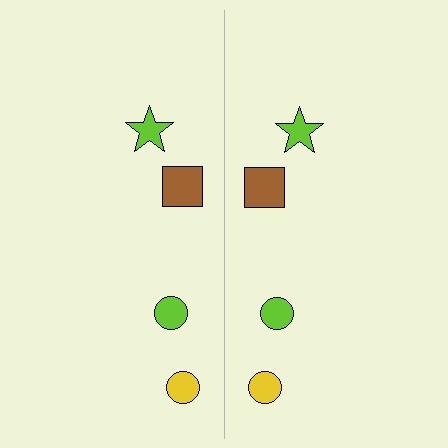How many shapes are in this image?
There are 8 shapes in this image.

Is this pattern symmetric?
Yes, this pattern has bilateral (reflection) symmetry.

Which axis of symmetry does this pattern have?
The pattern has a vertical axis of symmetry running through the center of the image.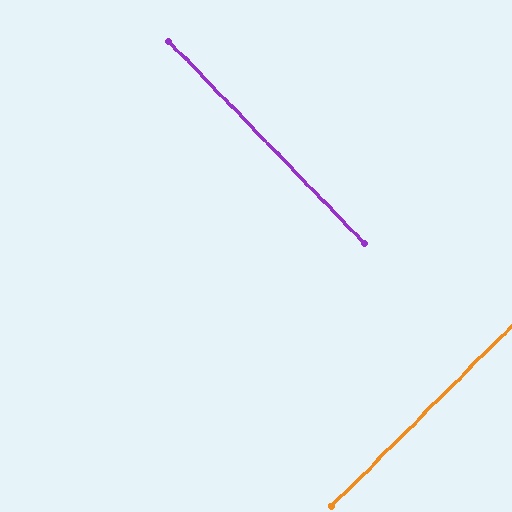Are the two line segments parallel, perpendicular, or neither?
Perpendicular — they meet at approximately 89°.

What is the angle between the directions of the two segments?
Approximately 89 degrees.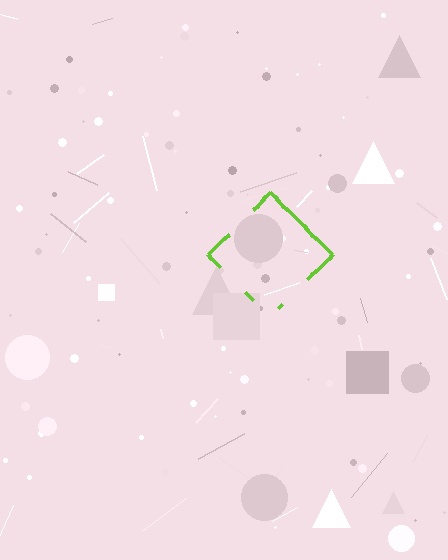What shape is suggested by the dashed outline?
The dashed outline suggests a diamond.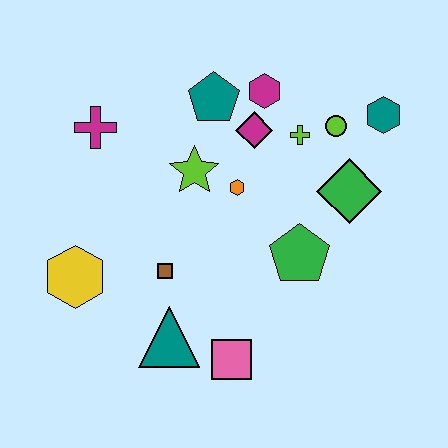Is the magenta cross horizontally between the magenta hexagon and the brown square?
No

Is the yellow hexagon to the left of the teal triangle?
Yes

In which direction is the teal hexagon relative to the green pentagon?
The teal hexagon is above the green pentagon.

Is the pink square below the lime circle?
Yes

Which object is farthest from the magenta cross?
The teal hexagon is farthest from the magenta cross.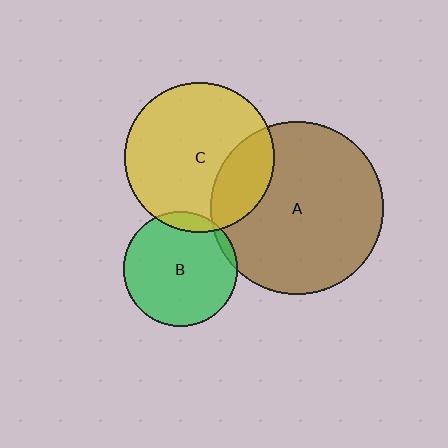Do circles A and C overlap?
Yes.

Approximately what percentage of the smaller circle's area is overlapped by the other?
Approximately 25%.